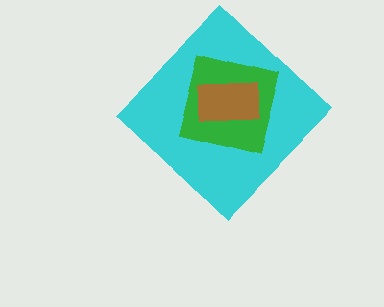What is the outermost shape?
The cyan diamond.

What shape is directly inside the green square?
The brown rectangle.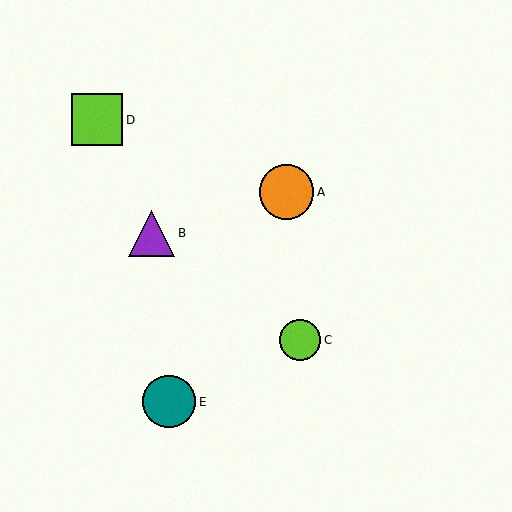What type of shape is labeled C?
Shape C is a lime circle.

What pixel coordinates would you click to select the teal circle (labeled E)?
Click at (169, 402) to select the teal circle E.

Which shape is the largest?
The orange circle (labeled A) is the largest.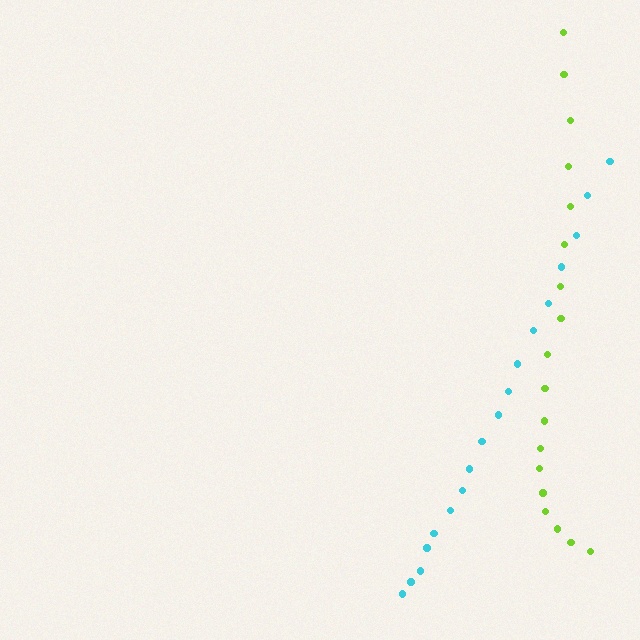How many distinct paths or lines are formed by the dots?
There are 2 distinct paths.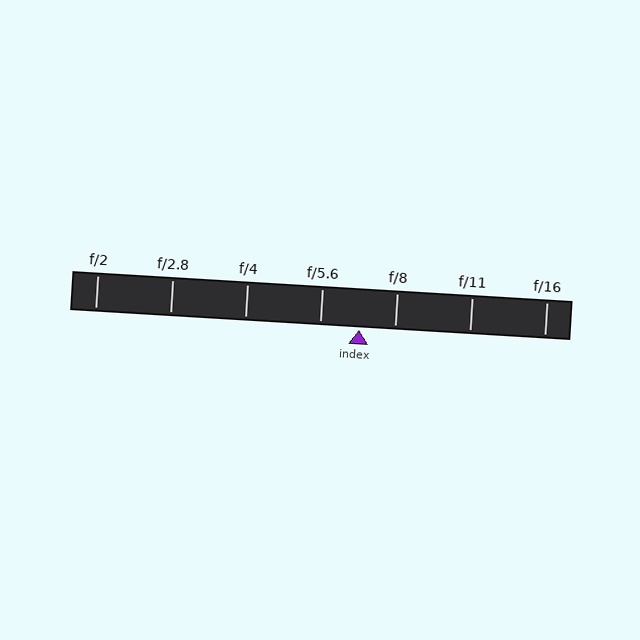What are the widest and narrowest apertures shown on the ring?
The widest aperture shown is f/2 and the narrowest is f/16.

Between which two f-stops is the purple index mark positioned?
The index mark is between f/5.6 and f/8.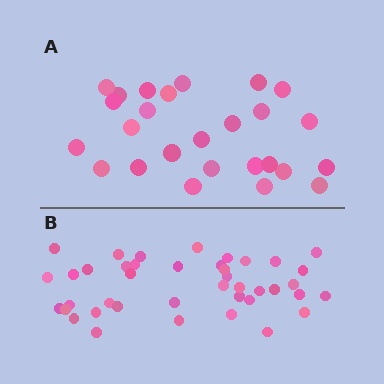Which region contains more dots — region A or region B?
Region B (the bottom region) has more dots.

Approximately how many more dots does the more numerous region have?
Region B has approximately 15 more dots than region A.